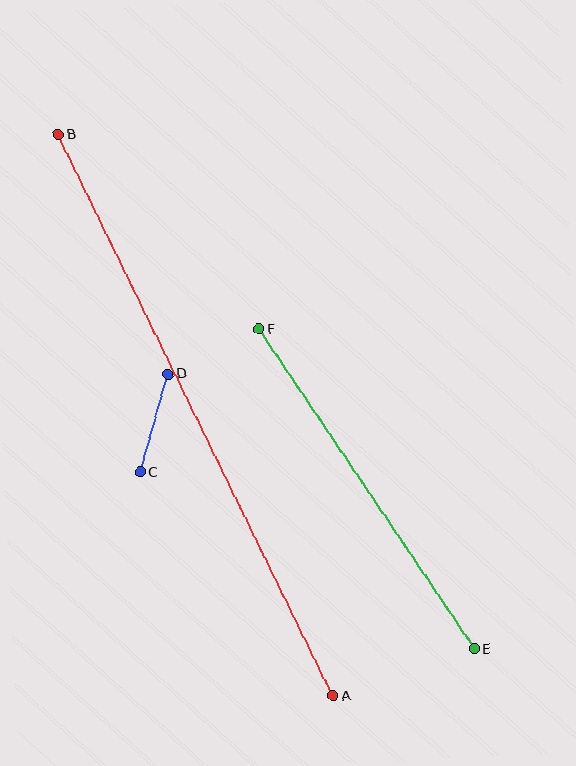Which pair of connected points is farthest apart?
Points A and B are farthest apart.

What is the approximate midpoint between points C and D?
The midpoint is at approximately (154, 423) pixels.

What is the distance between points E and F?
The distance is approximately 386 pixels.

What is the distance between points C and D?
The distance is approximately 102 pixels.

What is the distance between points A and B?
The distance is approximately 625 pixels.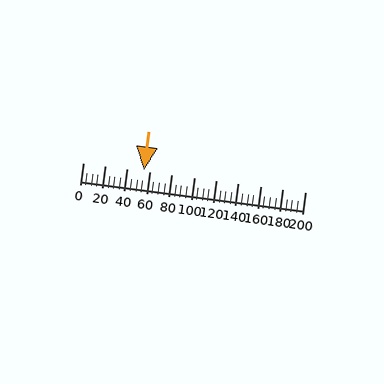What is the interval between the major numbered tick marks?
The major tick marks are spaced 20 units apart.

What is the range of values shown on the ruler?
The ruler shows values from 0 to 200.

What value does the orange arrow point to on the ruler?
The orange arrow points to approximately 55.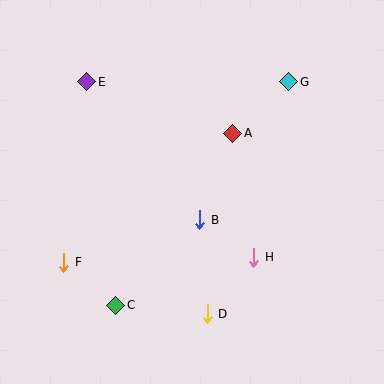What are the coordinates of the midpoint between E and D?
The midpoint between E and D is at (147, 198).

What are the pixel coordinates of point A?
Point A is at (233, 133).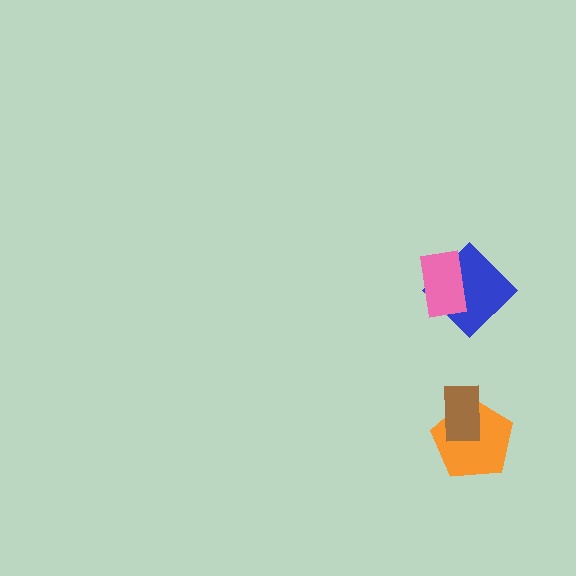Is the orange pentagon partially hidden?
Yes, it is partially covered by another shape.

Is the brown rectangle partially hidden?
No, no other shape covers it.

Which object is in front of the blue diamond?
The pink rectangle is in front of the blue diamond.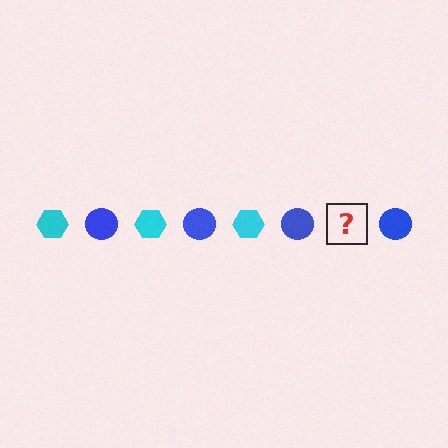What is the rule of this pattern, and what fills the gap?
The rule is that the pattern alternates between cyan hexagon and blue circle. The gap should be filled with a cyan hexagon.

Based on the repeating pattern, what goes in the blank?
The blank should be a cyan hexagon.